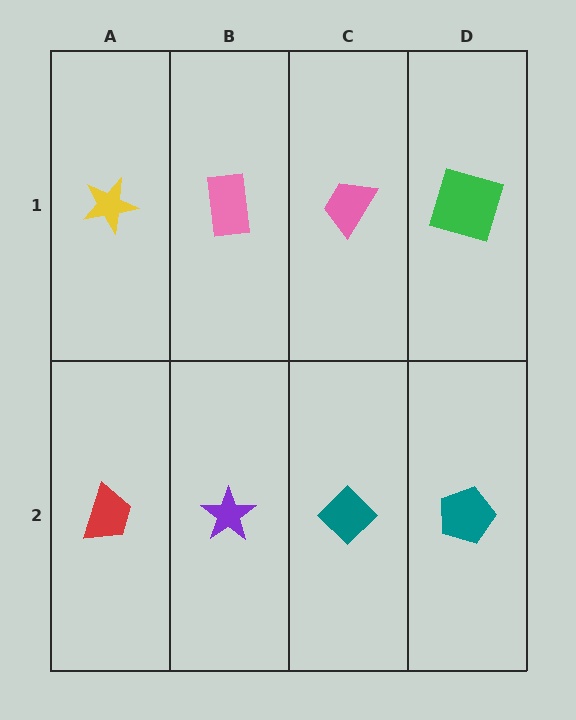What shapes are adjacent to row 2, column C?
A pink trapezoid (row 1, column C), a purple star (row 2, column B), a teal pentagon (row 2, column D).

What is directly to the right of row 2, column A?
A purple star.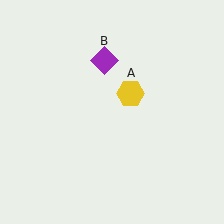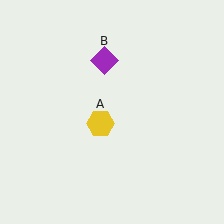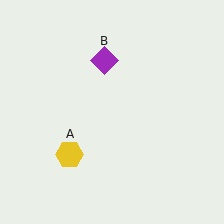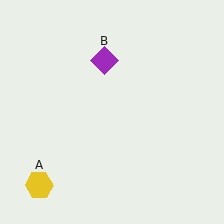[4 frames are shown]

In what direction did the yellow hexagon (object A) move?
The yellow hexagon (object A) moved down and to the left.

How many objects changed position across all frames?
1 object changed position: yellow hexagon (object A).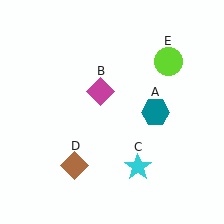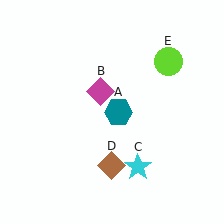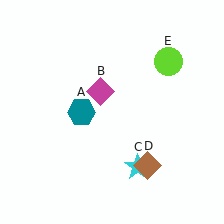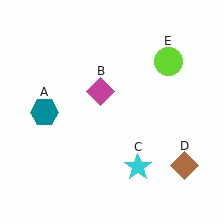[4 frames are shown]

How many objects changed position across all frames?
2 objects changed position: teal hexagon (object A), brown diamond (object D).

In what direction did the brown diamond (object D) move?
The brown diamond (object D) moved right.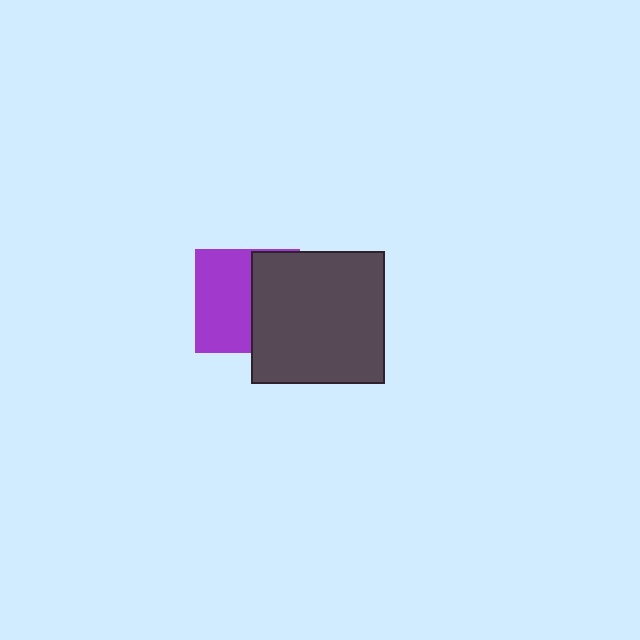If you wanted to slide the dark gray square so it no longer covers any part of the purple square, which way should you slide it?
Slide it right — that is the most direct way to separate the two shapes.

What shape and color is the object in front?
The object in front is a dark gray square.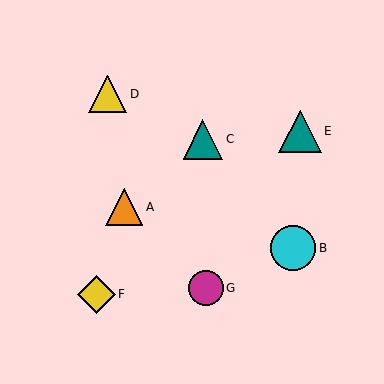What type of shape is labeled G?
Shape G is a magenta circle.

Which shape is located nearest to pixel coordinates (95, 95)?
The yellow triangle (labeled D) at (108, 94) is nearest to that location.